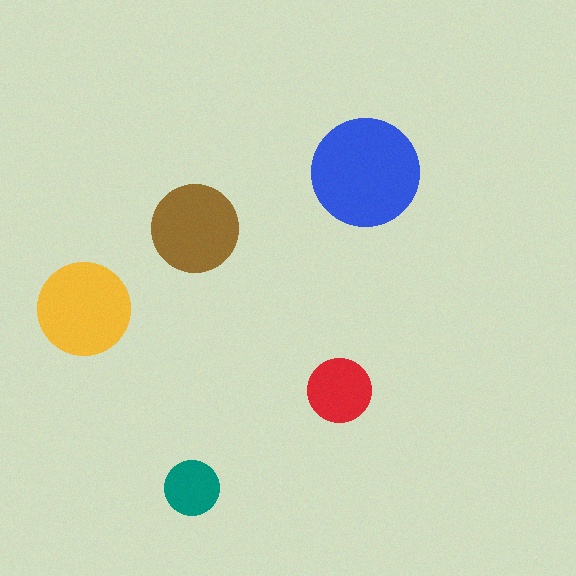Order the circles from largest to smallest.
the blue one, the yellow one, the brown one, the red one, the teal one.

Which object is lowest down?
The teal circle is bottommost.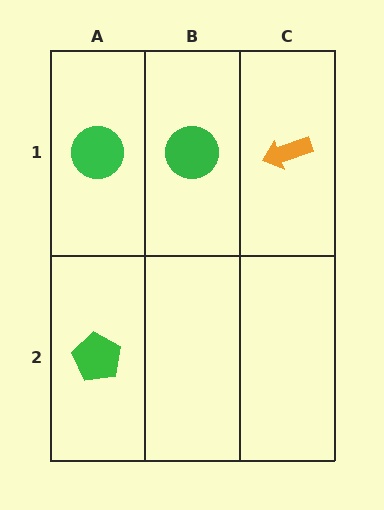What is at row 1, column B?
A green circle.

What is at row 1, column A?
A green circle.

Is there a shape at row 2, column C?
No, that cell is empty.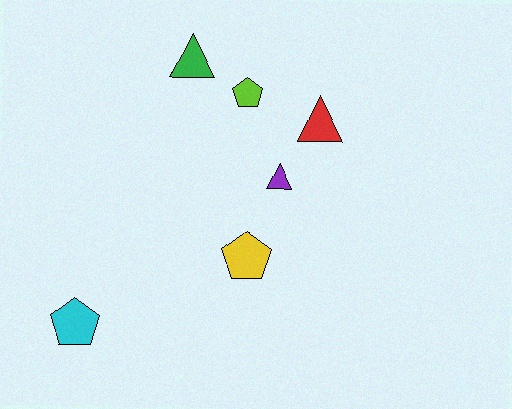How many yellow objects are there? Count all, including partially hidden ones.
There is 1 yellow object.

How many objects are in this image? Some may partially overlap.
There are 6 objects.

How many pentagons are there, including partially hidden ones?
There are 3 pentagons.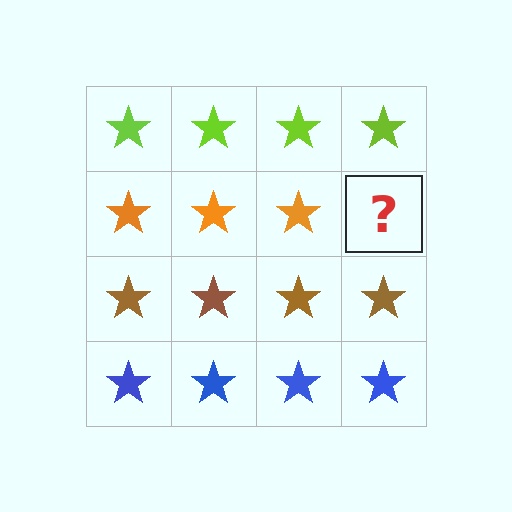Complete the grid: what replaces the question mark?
The question mark should be replaced with an orange star.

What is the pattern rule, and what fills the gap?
The rule is that each row has a consistent color. The gap should be filled with an orange star.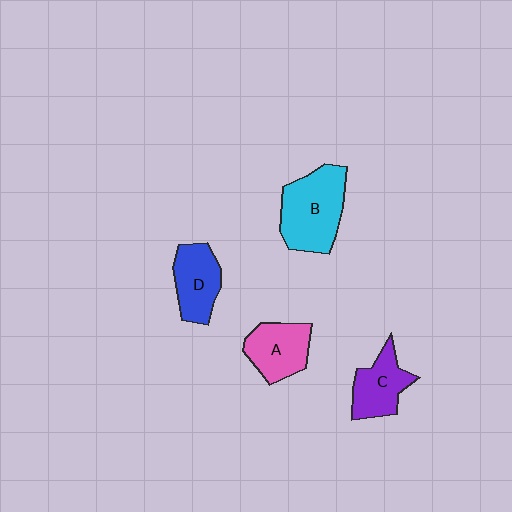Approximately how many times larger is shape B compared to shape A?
Approximately 1.5 times.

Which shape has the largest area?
Shape B (cyan).